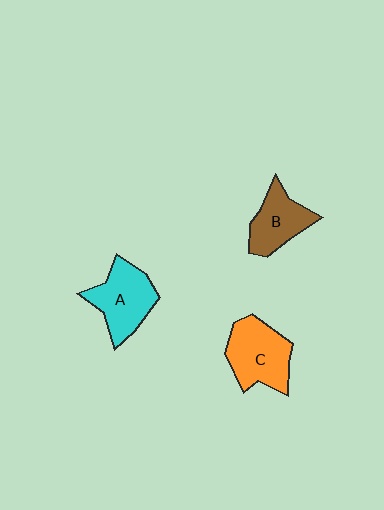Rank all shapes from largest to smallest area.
From largest to smallest: C (orange), A (cyan), B (brown).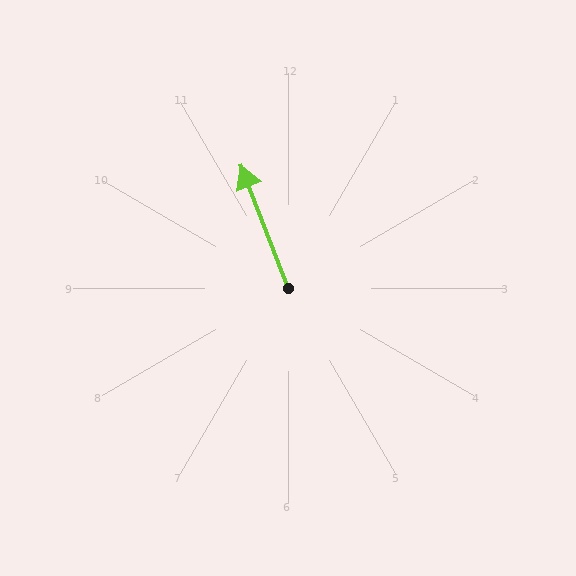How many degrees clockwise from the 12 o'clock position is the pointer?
Approximately 339 degrees.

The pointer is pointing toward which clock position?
Roughly 11 o'clock.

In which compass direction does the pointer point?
North.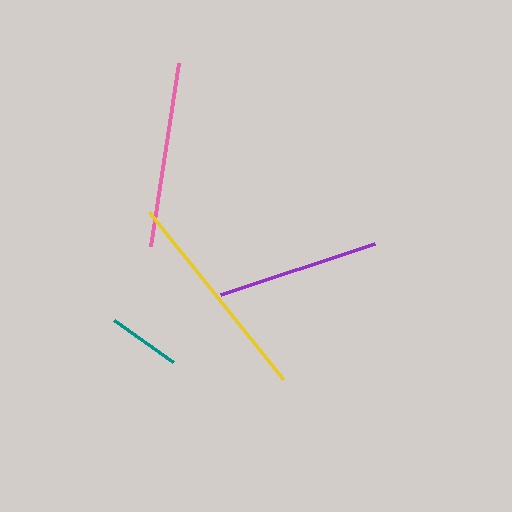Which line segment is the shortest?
The teal line is the shortest at approximately 73 pixels.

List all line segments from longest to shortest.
From longest to shortest: yellow, pink, purple, teal.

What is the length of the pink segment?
The pink segment is approximately 185 pixels long.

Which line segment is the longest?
The yellow line is the longest at approximately 214 pixels.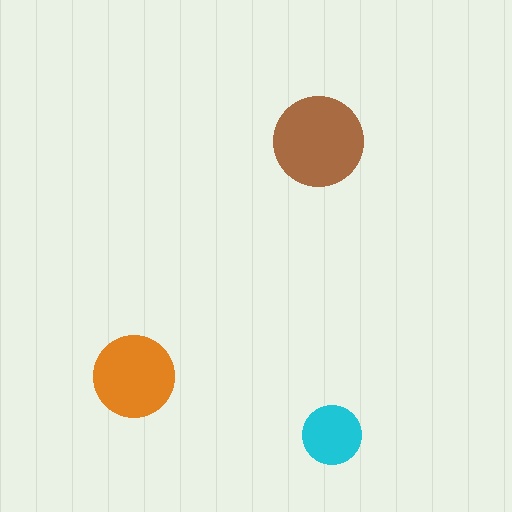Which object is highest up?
The brown circle is topmost.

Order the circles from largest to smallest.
the brown one, the orange one, the cyan one.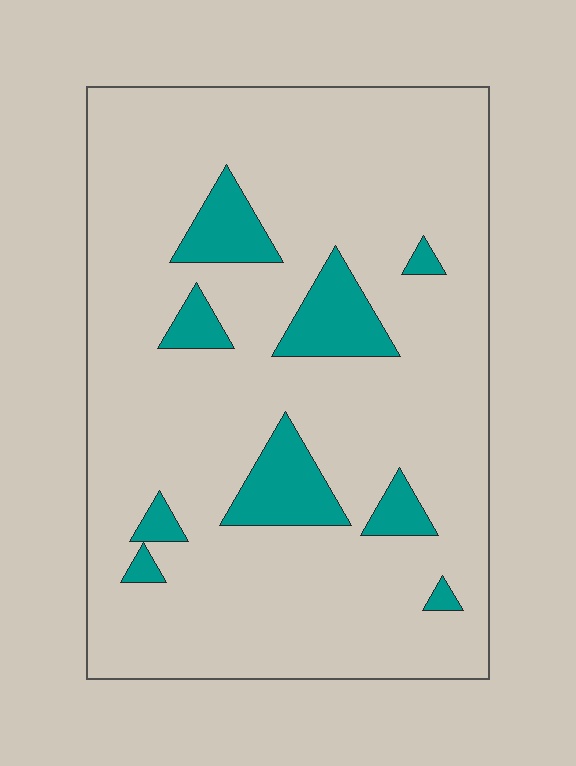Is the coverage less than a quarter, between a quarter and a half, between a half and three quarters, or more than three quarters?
Less than a quarter.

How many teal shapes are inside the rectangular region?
9.